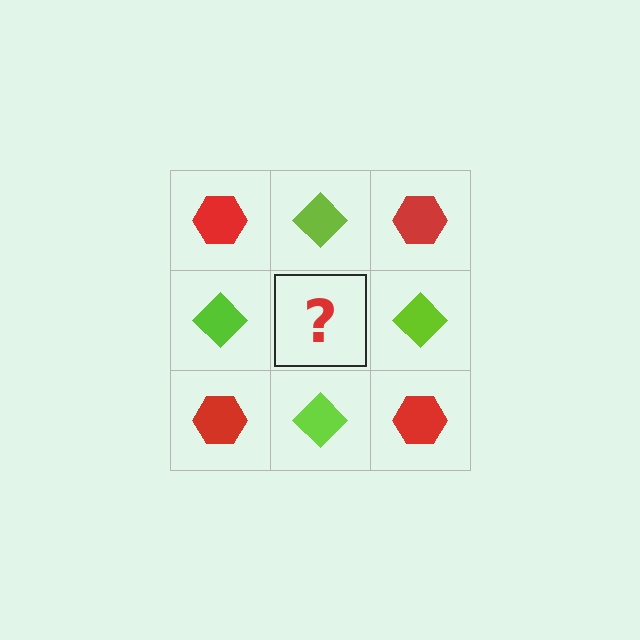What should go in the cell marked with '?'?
The missing cell should contain a red hexagon.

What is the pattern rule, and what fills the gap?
The rule is that it alternates red hexagon and lime diamond in a checkerboard pattern. The gap should be filled with a red hexagon.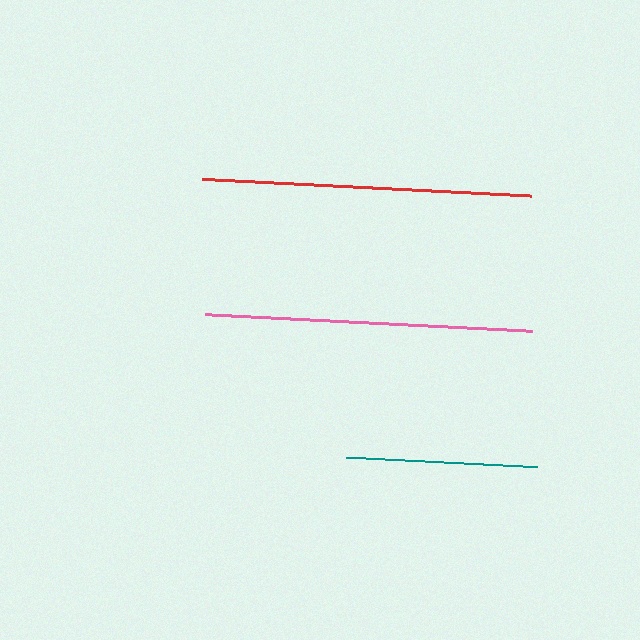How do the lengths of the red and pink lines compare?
The red and pink lines are approximately the same length.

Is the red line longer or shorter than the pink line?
The red line is longer than the pink line.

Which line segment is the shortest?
The teal line is the shortest at approximately 192 pixels.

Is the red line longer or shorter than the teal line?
The red line is longer than the teal line.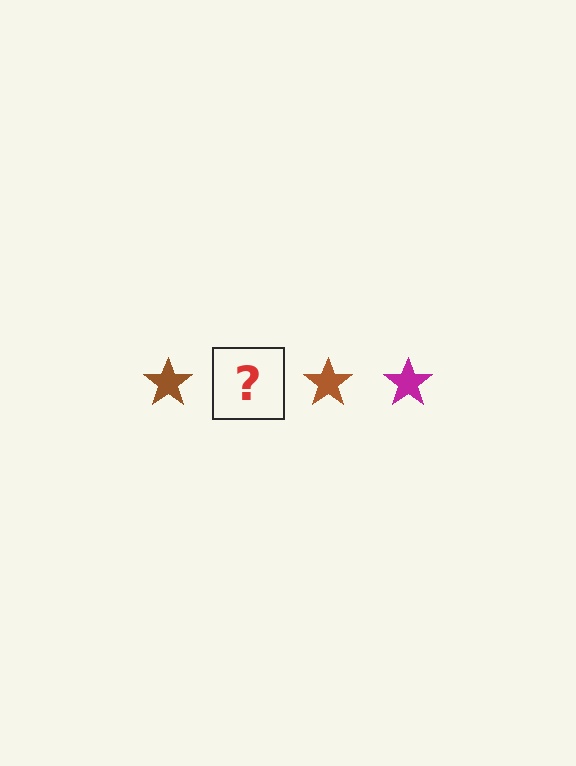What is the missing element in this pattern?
The missing element is a magenta star.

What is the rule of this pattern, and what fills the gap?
The rule is that the pattern cycles through brown, magenta stars. The gap should be filled with a magenta star.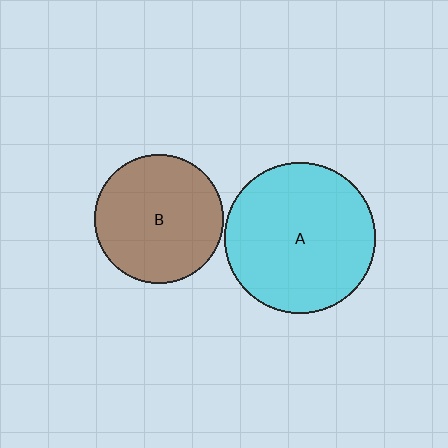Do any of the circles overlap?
No, none of the circles overlap.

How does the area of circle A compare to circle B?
Approximately 1.4 times.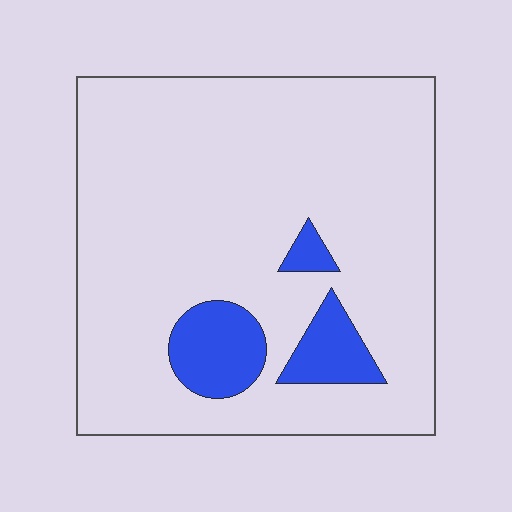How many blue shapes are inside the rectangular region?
3.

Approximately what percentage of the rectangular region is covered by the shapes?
Approximately 10%.